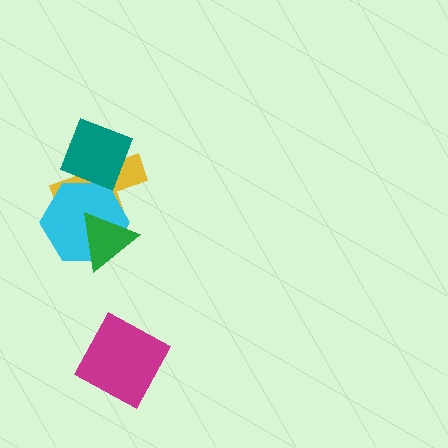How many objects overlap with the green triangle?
2 objects overlap with the green triangle.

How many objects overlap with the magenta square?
0 objects overlap with the magenta square.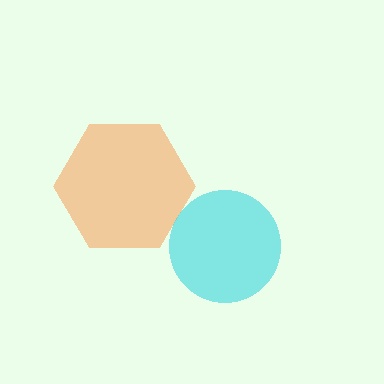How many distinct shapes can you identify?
There are 2 distinct shapes: an orange hexagon, a cyan circle.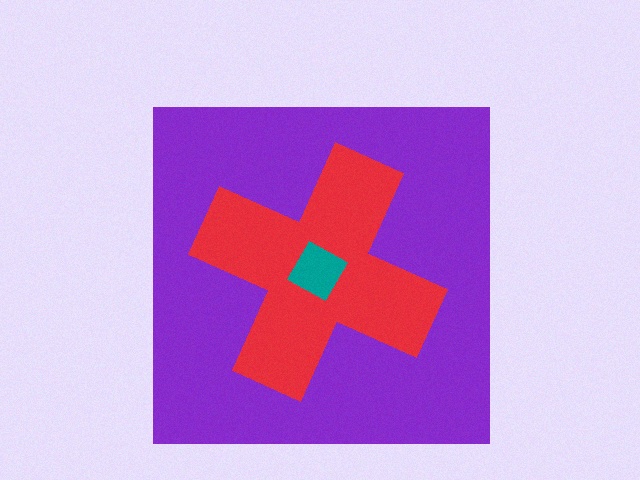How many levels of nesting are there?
3.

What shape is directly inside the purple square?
The red cross.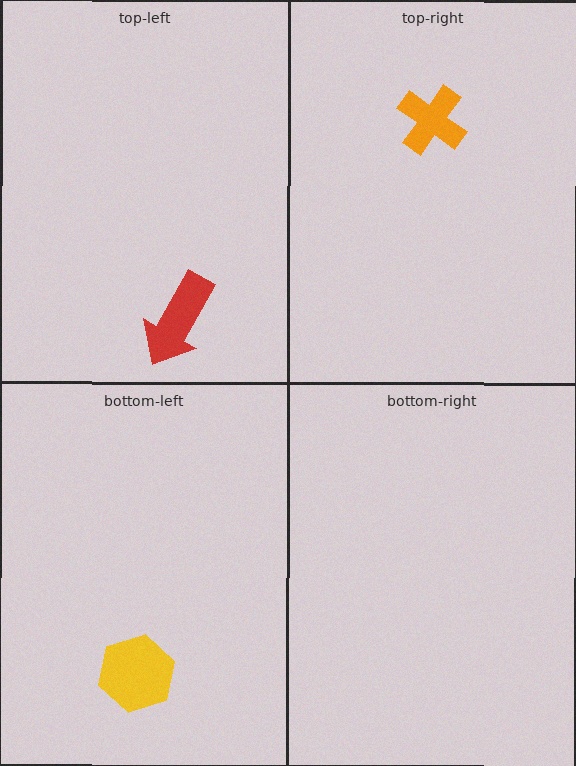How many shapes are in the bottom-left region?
1.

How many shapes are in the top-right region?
1.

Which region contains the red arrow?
The top-left region.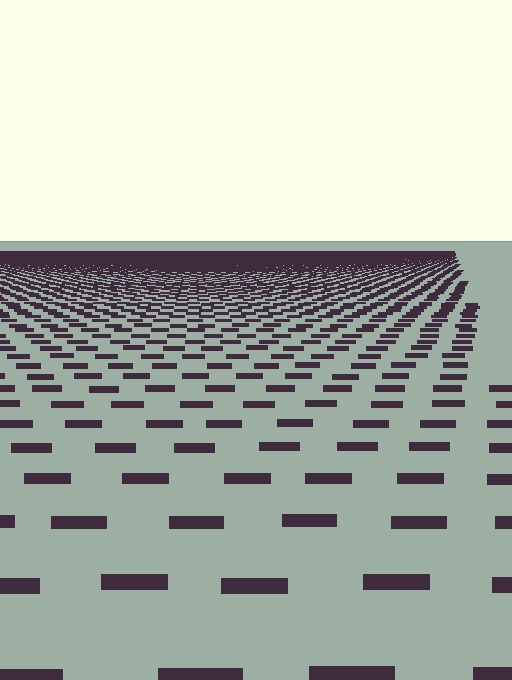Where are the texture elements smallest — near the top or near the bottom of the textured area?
Near the top.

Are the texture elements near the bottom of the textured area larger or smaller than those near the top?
Larger. Near the bottom, elements are closer to the viewer and appear at a bigger on-screen size.